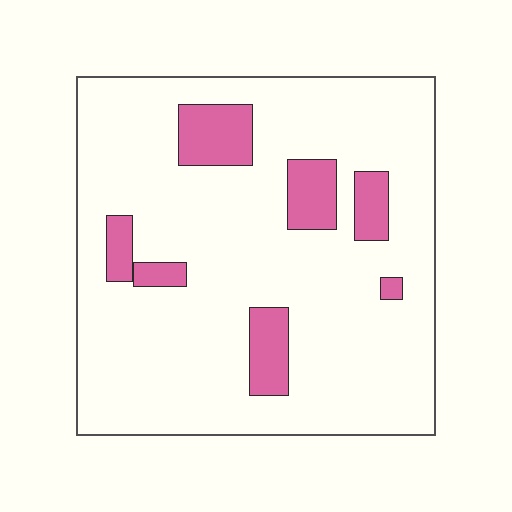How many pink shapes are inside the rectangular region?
7.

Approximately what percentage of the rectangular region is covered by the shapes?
Approximately 15%.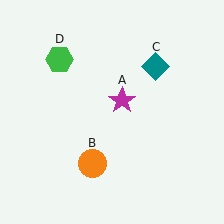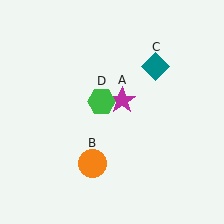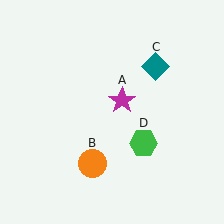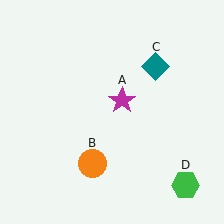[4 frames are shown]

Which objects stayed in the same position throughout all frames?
Magenta star (object A) and orange circle (object B) and teal diamond (object C) remained stationary.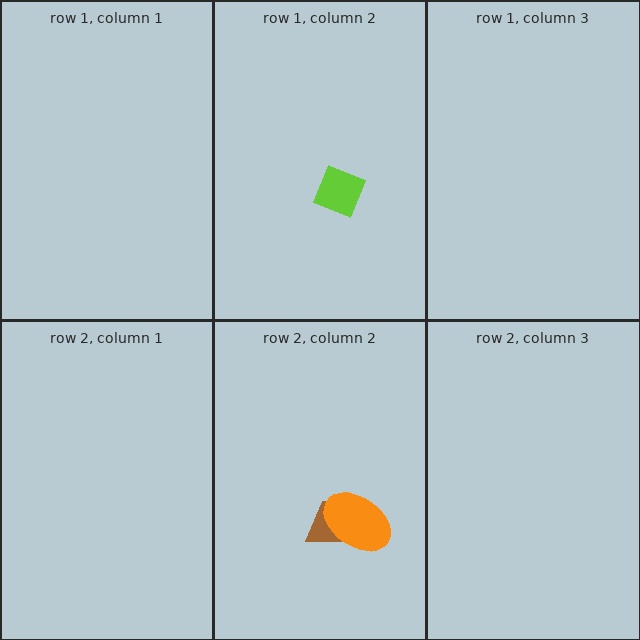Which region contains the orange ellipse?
The row 2, column 2 region.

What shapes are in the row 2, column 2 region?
The brown trapezoid, the orange ellipse.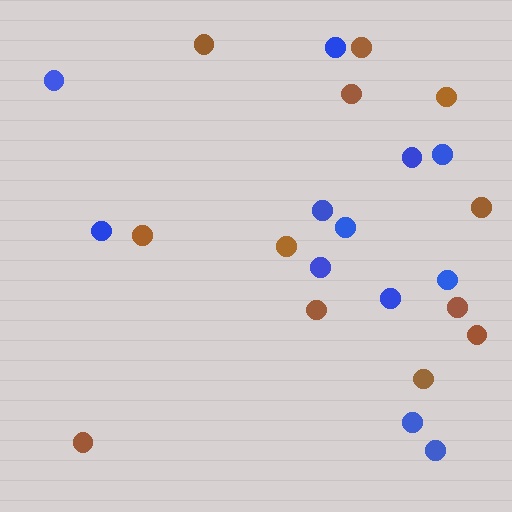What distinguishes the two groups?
There are 2 groups: one group of brown circles (12) and one group of blue circles (12).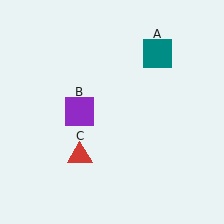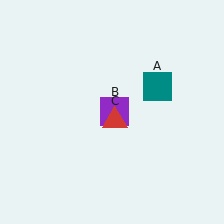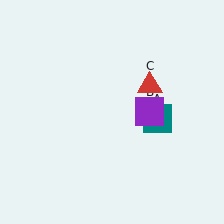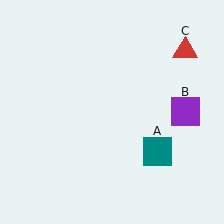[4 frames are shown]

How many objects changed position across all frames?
3 objects changed position: teal square (object A), purple square (object B), red triangle (object C).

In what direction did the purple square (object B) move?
The purple square (object B) moved right.